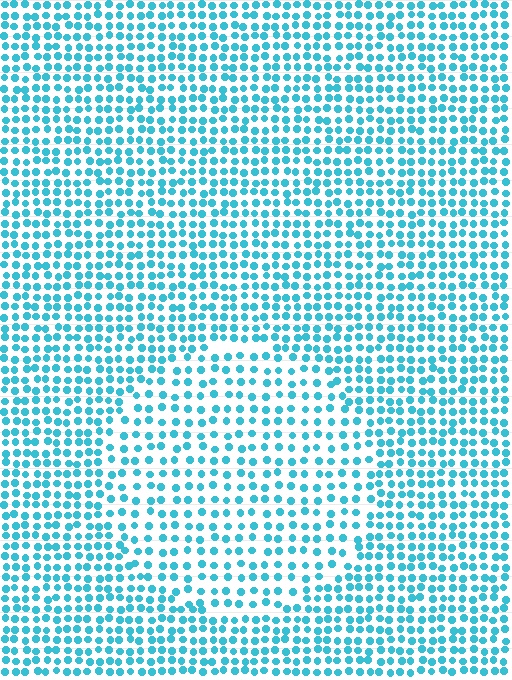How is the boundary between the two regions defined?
The boundary is defined by a change in element density (approximately 1.6x ratio). All elements are the same color, size, and shape.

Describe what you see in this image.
The image contains small cyan elements arranged at two different densities. A circle-shaped region is visible where the elements are less densely packed than the surrounding area.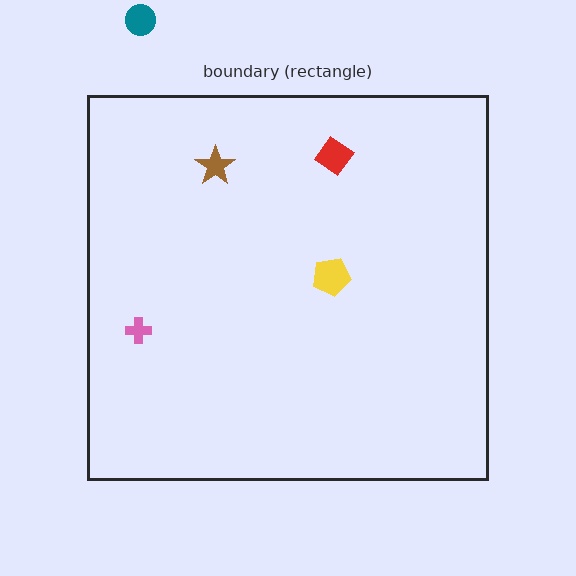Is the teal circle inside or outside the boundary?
Outside.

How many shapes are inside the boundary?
4 inside, 1 outside.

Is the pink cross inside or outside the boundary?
Inside.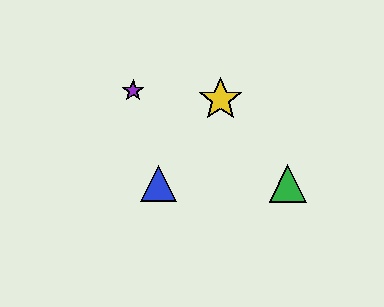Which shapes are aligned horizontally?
The red triangle, the blue triangle, the green triangle are aligned horizontally.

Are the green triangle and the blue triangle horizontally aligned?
Yes, both are at y≈184.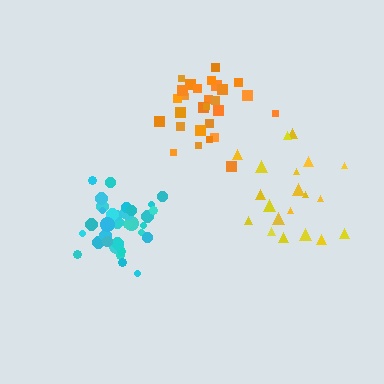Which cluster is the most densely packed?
Cyan.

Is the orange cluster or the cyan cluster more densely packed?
Cyan.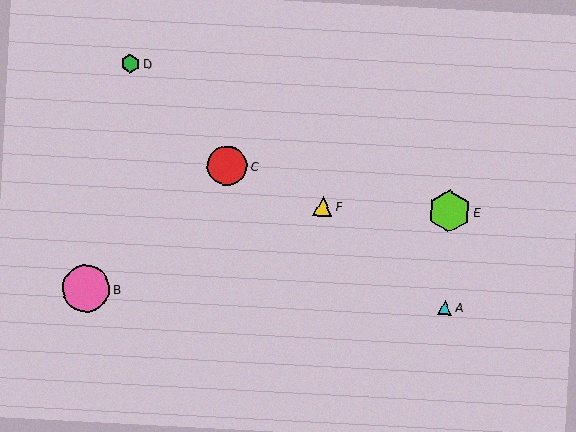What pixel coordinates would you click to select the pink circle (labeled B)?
Click at (86, 288) to select the pink circle B.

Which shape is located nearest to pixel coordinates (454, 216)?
The lime hexagon (labeled E) at (449, 211) is nearest to that location.